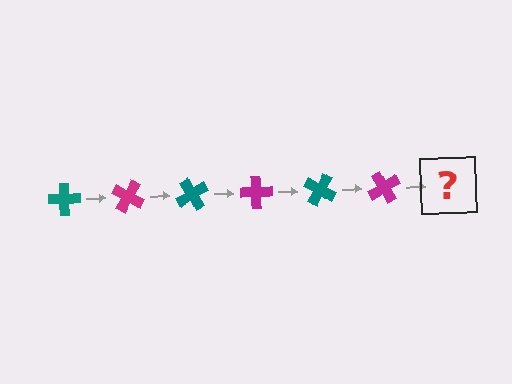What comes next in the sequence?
The next element should be a teal cross, rotated 180 degrees from the start.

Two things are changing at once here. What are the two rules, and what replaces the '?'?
The two rules are that it rotates 30 degrees each step and the color cycles through teal and magenta. The '?' should be a teal cross, rotated 180 degrees from the start.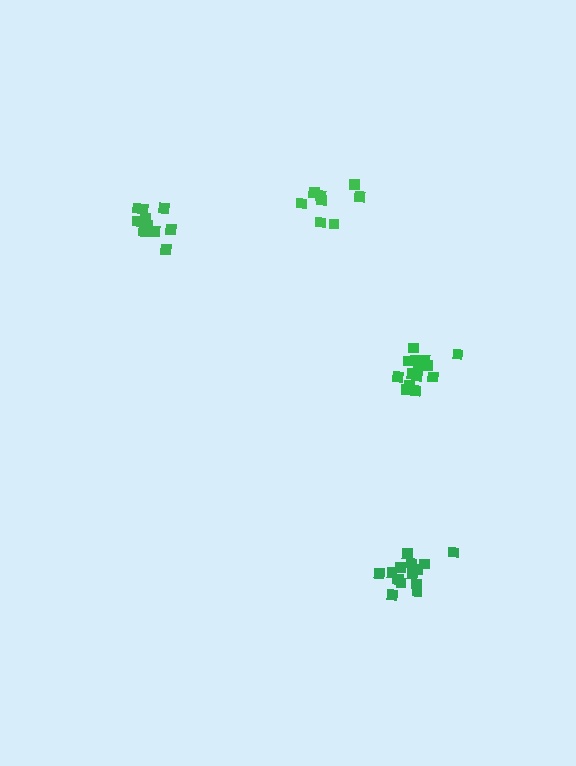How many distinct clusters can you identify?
There are 4 distinct clusters.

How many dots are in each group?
Group 1: 11 dots, Group 2: 9 dots, Group 3: 14 dots, Group 4: 15 dots (49 total).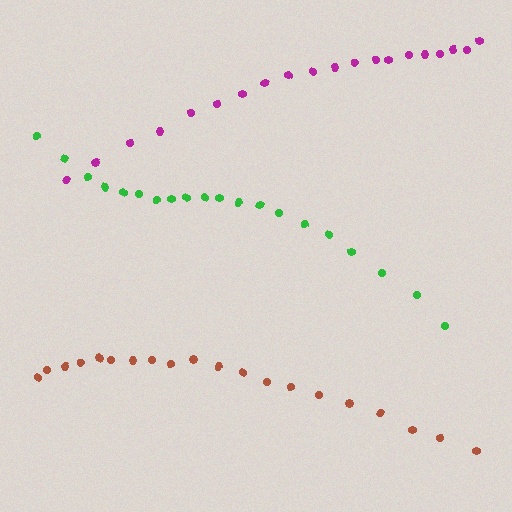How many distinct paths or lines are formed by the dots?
There are 3 distinct paths.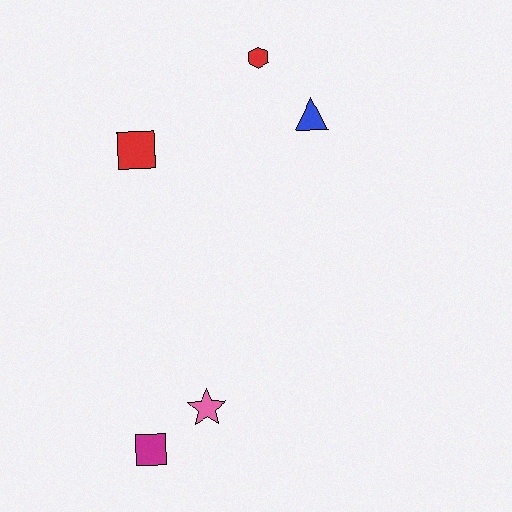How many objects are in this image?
There are 5 objects.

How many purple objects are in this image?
There are no purple objects.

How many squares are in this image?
There are 2 squares.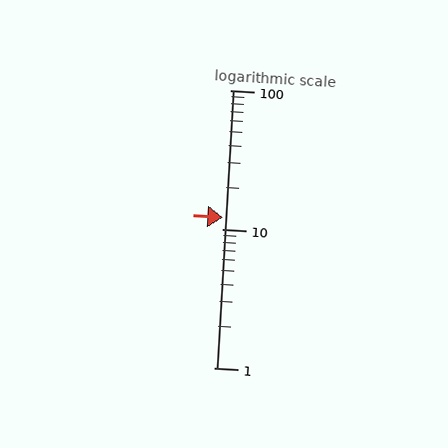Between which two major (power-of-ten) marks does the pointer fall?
The pointer is between 10 and 100.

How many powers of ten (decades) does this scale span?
The scale spans 2 decades, from 1 to 100.